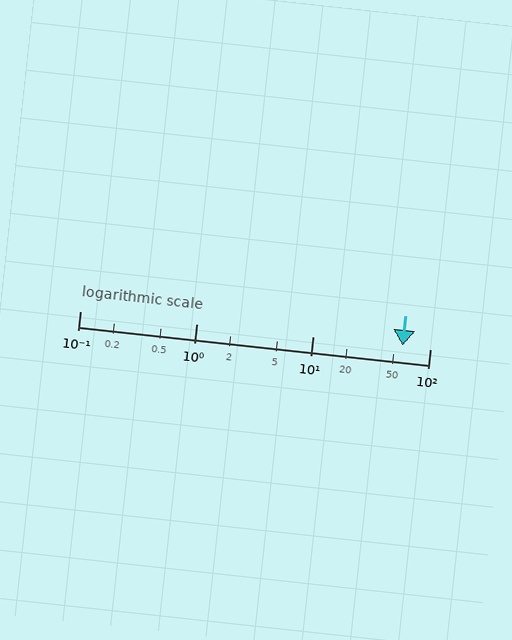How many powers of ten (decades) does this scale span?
The scale spans 3 decades, from 0.1 to 100.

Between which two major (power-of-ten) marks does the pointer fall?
The pointer is between 10 and 100.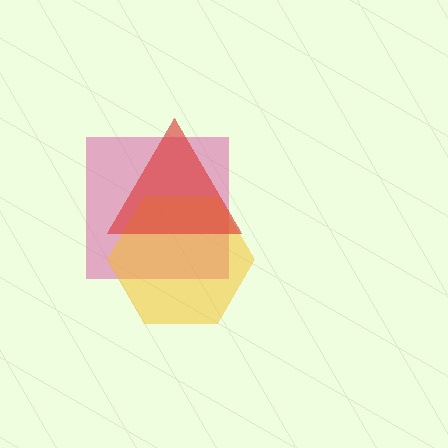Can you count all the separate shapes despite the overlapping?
Yes, there are 3 separate shapes.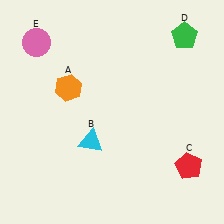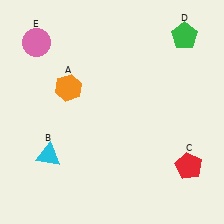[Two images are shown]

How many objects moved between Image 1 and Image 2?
1 object moved between the two images.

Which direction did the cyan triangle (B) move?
The cyan triangle (B) moved left.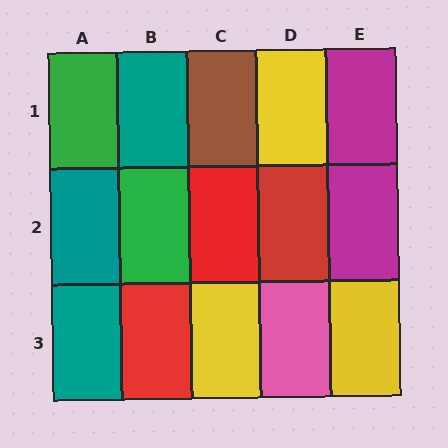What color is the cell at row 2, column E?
Magenta.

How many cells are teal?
3 cells are teal.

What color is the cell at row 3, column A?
Teal.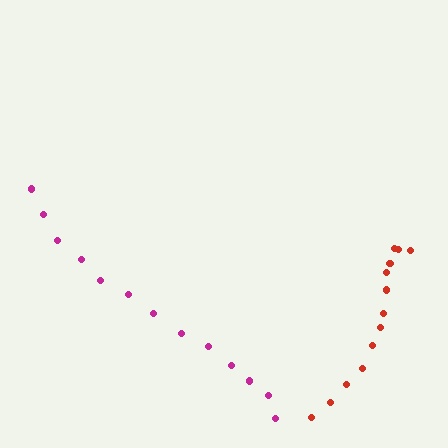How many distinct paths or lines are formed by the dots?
There are 2 distinct paths.